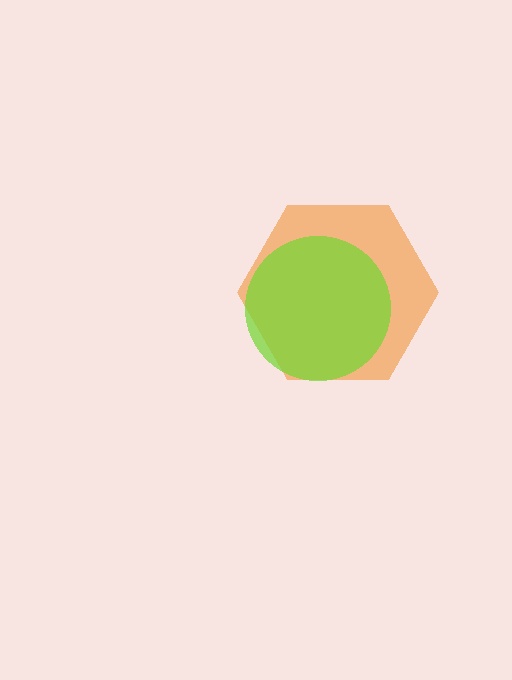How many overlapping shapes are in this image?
There are 2 overlapping shapes in the image.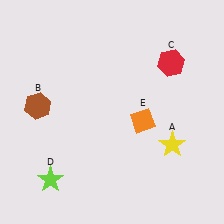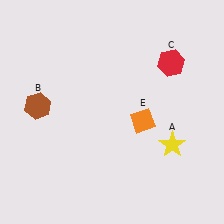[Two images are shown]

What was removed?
The lime star (D) was removed in Image 2.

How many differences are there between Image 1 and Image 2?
There is 1 difference between the two images.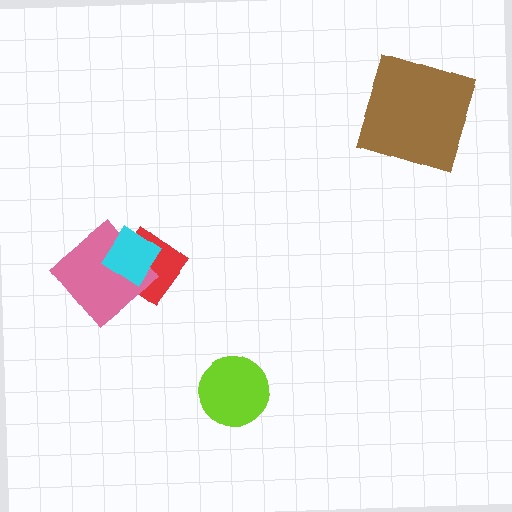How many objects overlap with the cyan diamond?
2 objects overlap with the cyan diamond.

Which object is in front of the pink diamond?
The cyan diamond is in front of the pink diamond.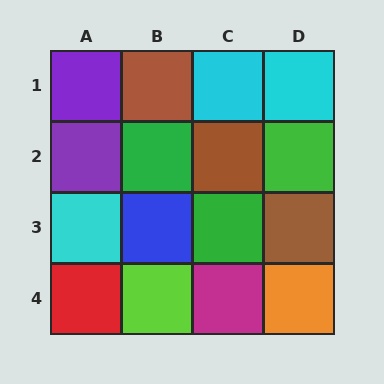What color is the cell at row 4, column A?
Red.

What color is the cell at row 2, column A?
Purple.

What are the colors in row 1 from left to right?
Purple, brown, cyan, cyan.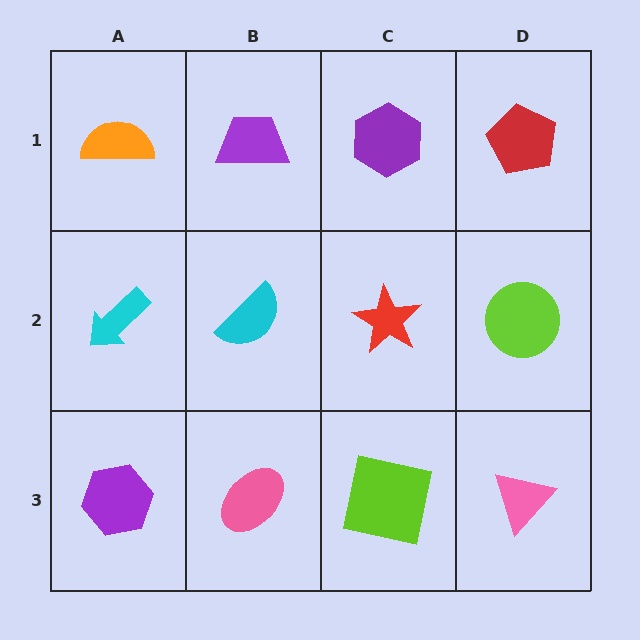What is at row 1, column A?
An orange semicircle.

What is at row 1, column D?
A red pentagon.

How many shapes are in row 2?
4 shapes.